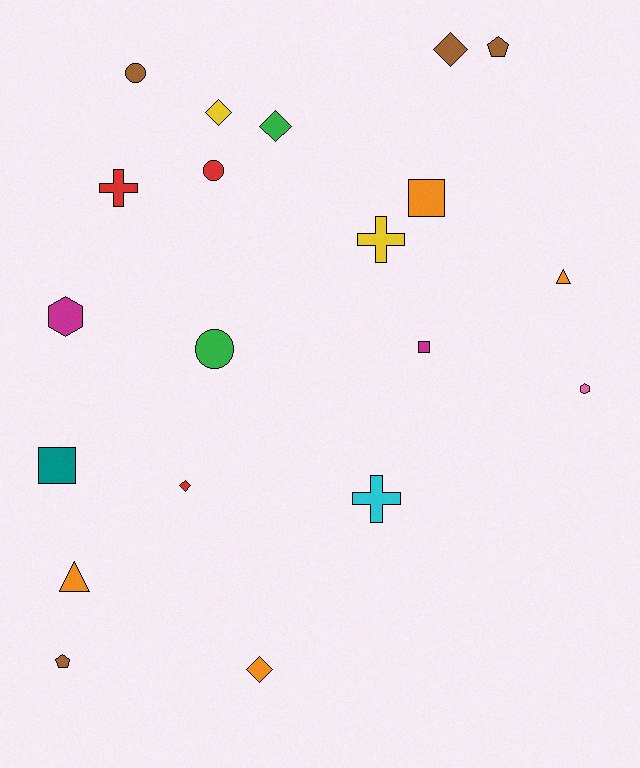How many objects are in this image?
There are 20 objects.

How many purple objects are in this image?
There are no purple objects.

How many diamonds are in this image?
There are 5 diamonds.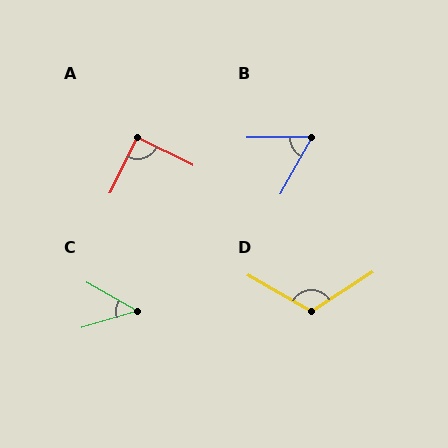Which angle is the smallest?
C, at approximately 46 degrees.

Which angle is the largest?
D, at approximately 117 degrees.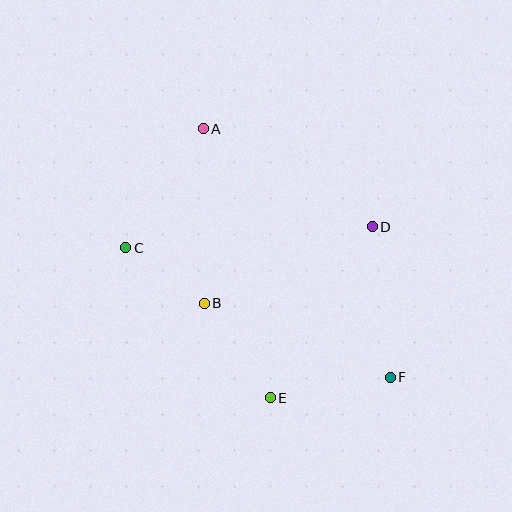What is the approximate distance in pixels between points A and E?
The distance between A and E is approximately 277 pixels.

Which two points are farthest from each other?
Points A and F are farthest from each other.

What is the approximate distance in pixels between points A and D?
The distance between A and D is approximately 195 pixels.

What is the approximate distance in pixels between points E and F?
The distance between E and F is approximately 122 pixels.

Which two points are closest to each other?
Points B and C are closest to each other.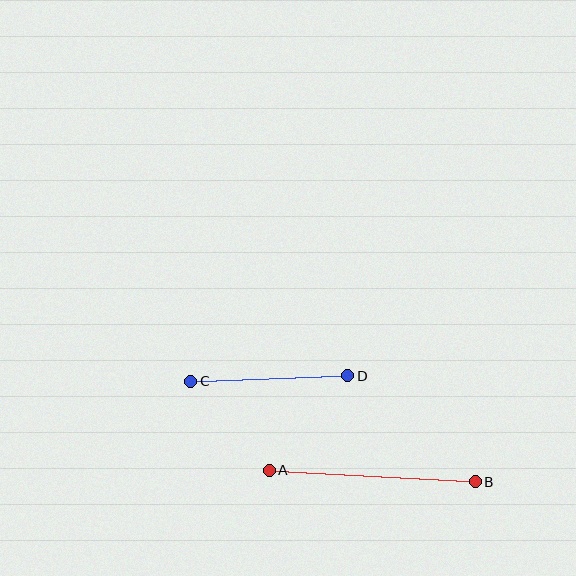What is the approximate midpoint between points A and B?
The midpoint is at approximately (372, 476) pixels.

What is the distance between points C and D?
The distance is approximately 157 pixels.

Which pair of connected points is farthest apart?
Points A and B are farthest apart.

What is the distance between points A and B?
The distance is approximately 206 pixels.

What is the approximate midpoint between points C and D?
The midpoint is at approximately (269, 379) pixels.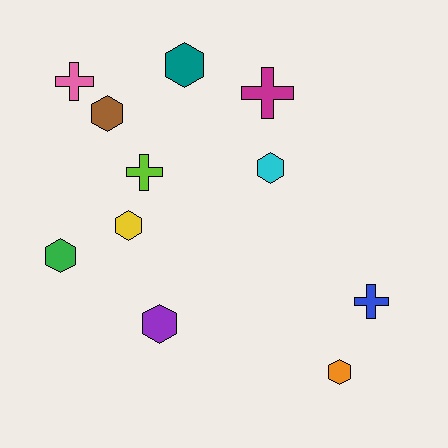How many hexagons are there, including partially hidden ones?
There are 7 hexagons.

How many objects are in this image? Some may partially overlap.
There are 11 objects.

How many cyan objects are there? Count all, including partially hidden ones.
There is 1 cyan object.